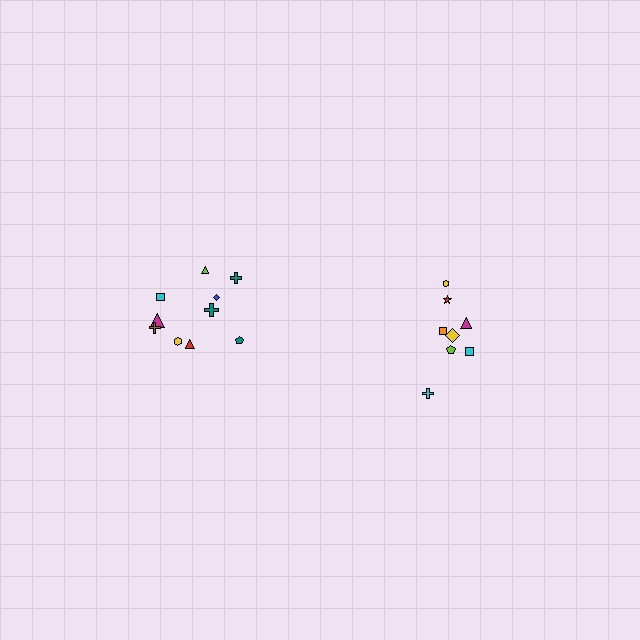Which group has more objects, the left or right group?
The left group.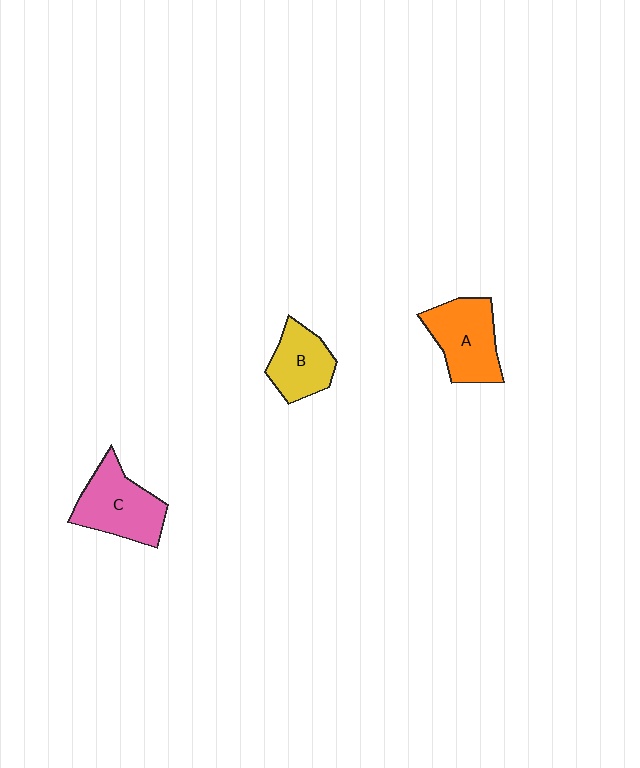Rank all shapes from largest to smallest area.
From largest to smallest: C (pink), A (orange), B (yellow).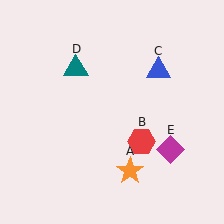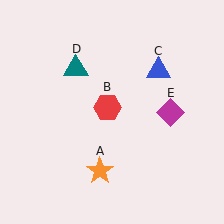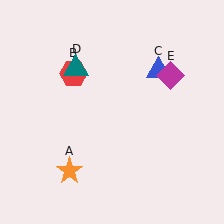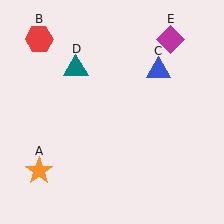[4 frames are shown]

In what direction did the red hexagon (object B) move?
The red hexagon (object B) moved up and to the left.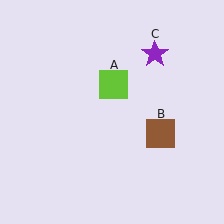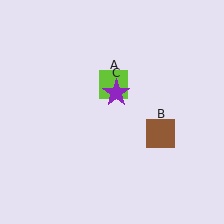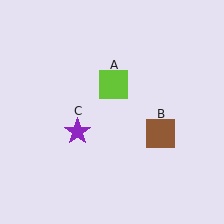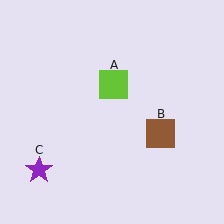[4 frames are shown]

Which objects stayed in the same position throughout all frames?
Lime square (object A) and brown square (object B) remained stationary.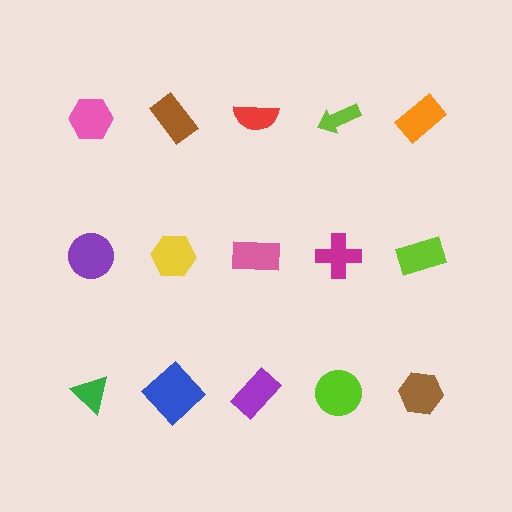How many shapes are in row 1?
5 shapes.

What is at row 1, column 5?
An orange rectangle.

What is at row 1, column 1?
A pink hexagon.